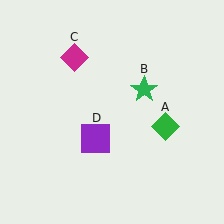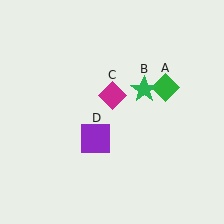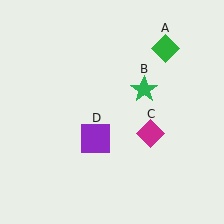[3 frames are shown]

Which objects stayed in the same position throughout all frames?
Green star (object B) and purple square (object D) remained stationary.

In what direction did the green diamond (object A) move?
The green diamond (object A) moved up.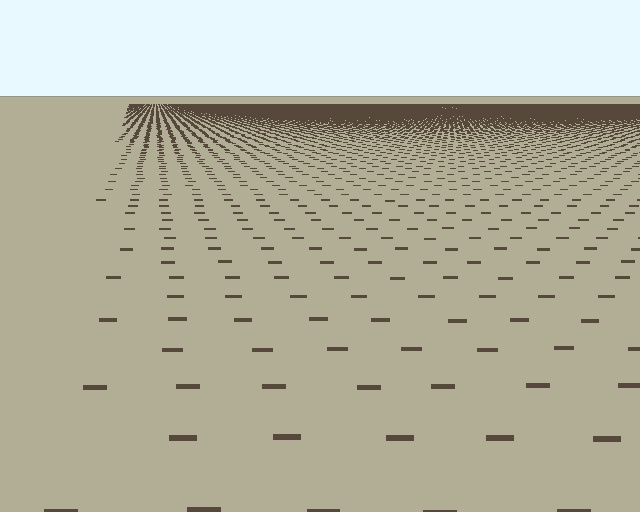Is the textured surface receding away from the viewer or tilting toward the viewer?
The surface is receding away from the viewer. Texture elements get smaller and denser toward the top.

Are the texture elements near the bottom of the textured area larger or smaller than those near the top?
Larger. Near the bottom, elements are closer to the viewer and appear at a bigger on-screen size.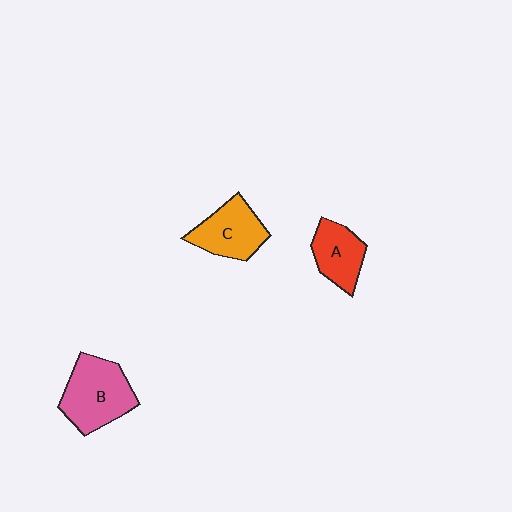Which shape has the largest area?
Shape B (pink).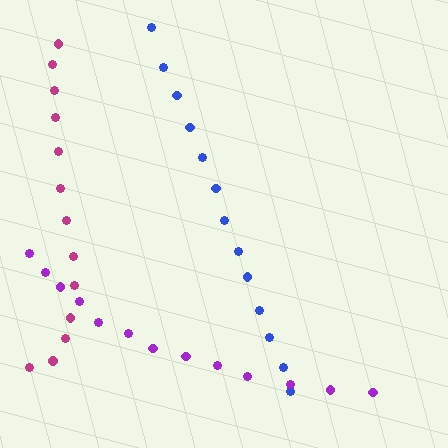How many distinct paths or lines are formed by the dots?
There are 3 distinct paths.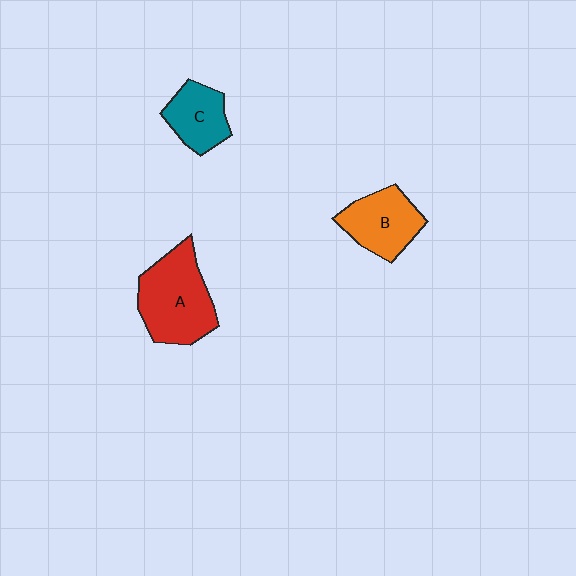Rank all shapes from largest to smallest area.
From largest to smallest: A (red), B (orange), C (teal).